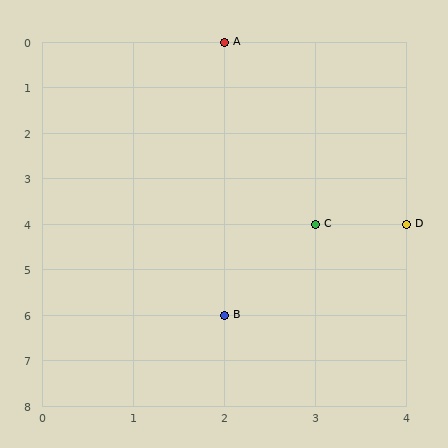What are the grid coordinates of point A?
Point A is at grid coordinates (2, 0).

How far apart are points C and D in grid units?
Points C and D are 1 column apart.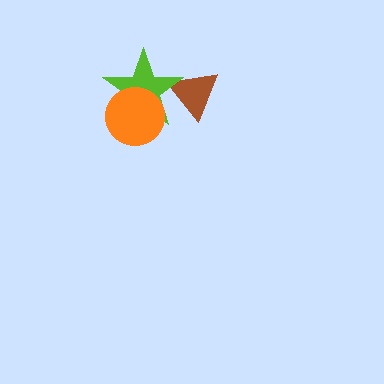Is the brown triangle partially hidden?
Yes, it is partially covered by another shape.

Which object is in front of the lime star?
The orange circle is in front of the lime star.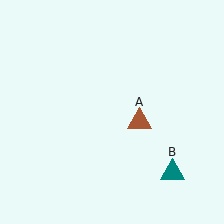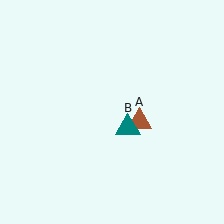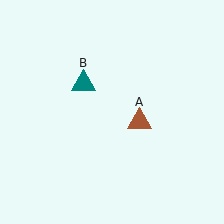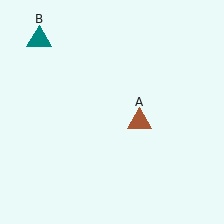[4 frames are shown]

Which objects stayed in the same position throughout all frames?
Brown triangle (object A) remained stationary.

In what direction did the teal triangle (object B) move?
The teal triangle (object B) moved up and to the left.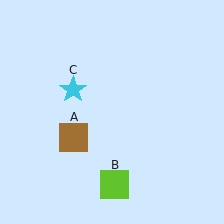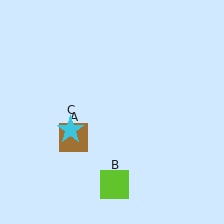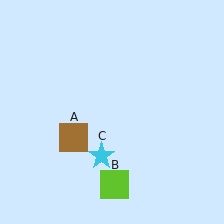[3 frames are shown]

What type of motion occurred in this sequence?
The cyan star (object C) rotated counterclockwise around the center of the scene.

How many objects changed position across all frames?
1 object changed position: cyan star (object C).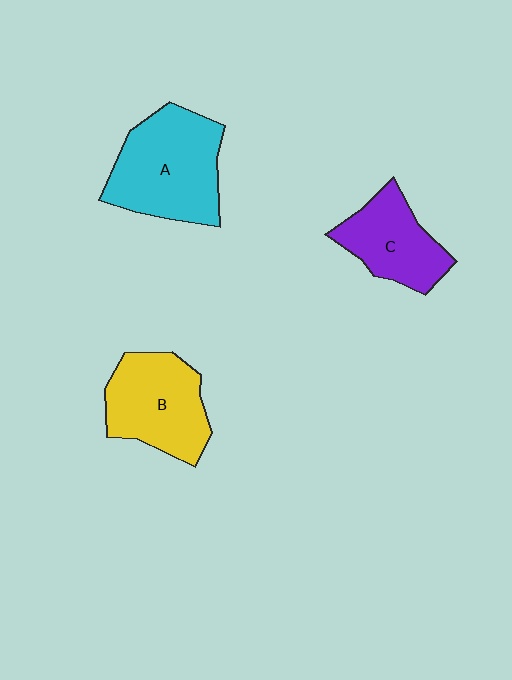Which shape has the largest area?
Shape A (cyan).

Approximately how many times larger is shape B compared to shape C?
Approximately 1.2 times.